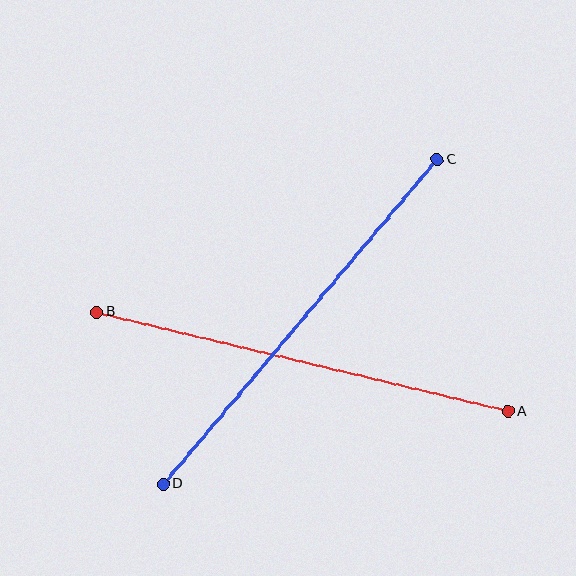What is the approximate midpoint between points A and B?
The midpoint is at approximately (302, 362) pixels.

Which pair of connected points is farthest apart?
Points C and D are farthest apart.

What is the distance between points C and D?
The distance is approximately 425 pixels.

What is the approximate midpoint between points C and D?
The midpoint is at approximately (300, 322) pixels.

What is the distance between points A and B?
The distance is approximately 423 pixels.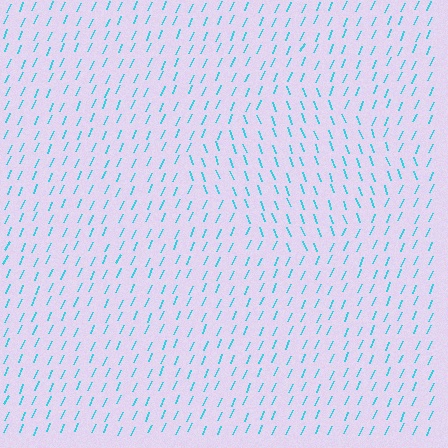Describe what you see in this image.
The image is filled with small cyan line segments. A diamond region in the image has lines oriented differently from the surrounding lines, creating a visible texture boundary.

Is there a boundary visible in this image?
Yes, there is a texture boundary formed by a change in line orientation.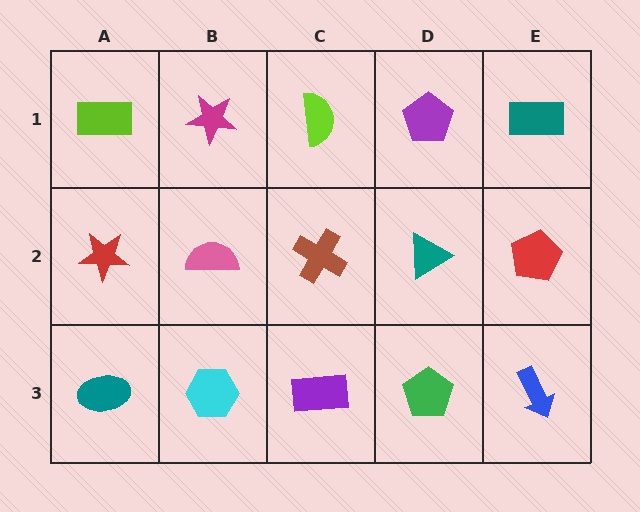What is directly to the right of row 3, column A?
A cyan hexagon.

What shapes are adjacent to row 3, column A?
A red star (row 2, column A), a cyan hexagon (row 3, column B).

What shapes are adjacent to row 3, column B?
A pink semicircle (row 2, column B), a teal ellipse (row 3, column A), a purple rectangle (row 3, column C).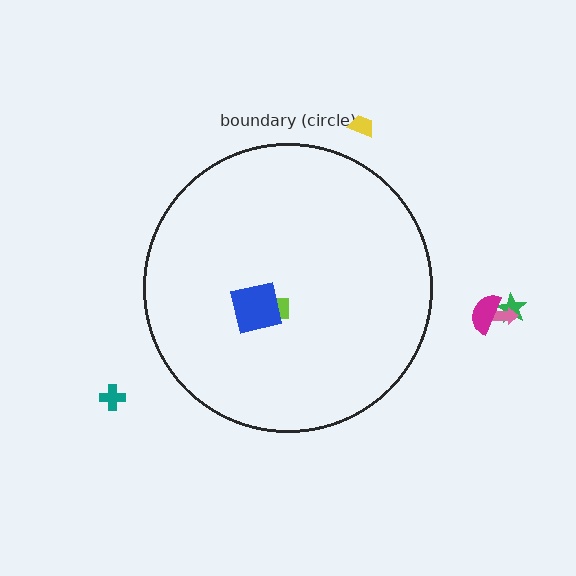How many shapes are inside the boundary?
2 inside, 5 outside.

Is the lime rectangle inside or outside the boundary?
Inside.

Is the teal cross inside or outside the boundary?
Outside.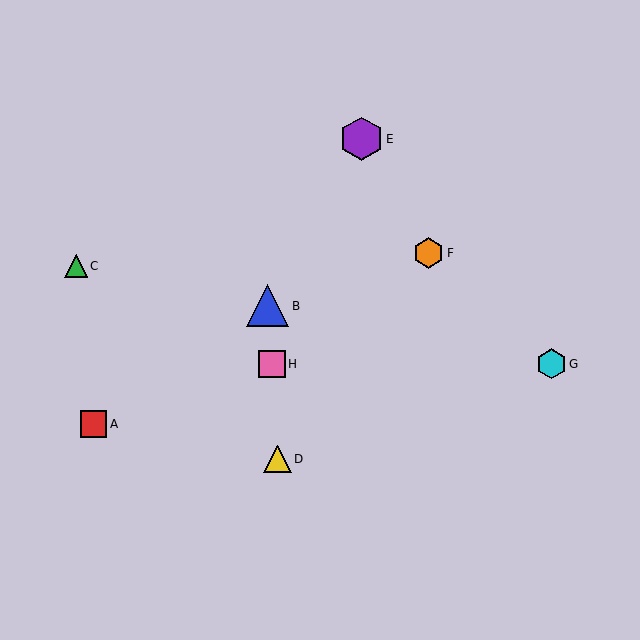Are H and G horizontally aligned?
Yes, both are at y≈364.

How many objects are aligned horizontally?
2 objects (G, H) are aligned horizontally.